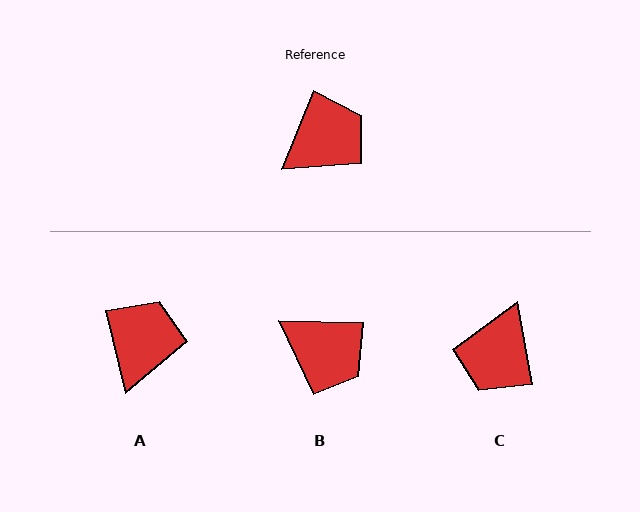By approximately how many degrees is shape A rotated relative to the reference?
Approximately 35 degrees counter-clockwise.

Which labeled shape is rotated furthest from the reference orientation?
C, about 148 degrees away.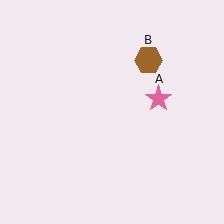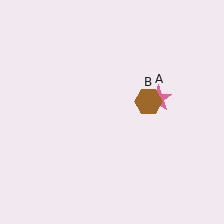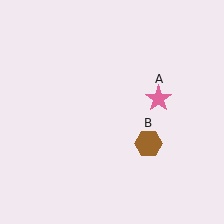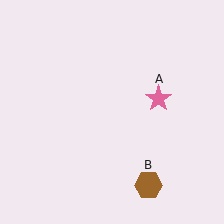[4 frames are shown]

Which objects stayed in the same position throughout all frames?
Pink star (object A) remained stationary.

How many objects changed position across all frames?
1 object changed position: brown hexagon (object B).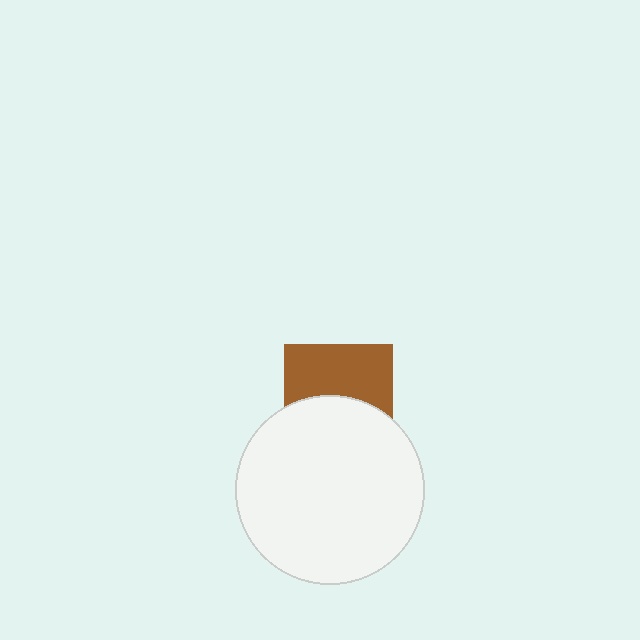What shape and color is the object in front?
The object in front is a white circle.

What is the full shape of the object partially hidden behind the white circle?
The partially hidden object is a brown square.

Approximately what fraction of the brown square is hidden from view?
Roughly 48% of the brown square is hidden behind the white circle.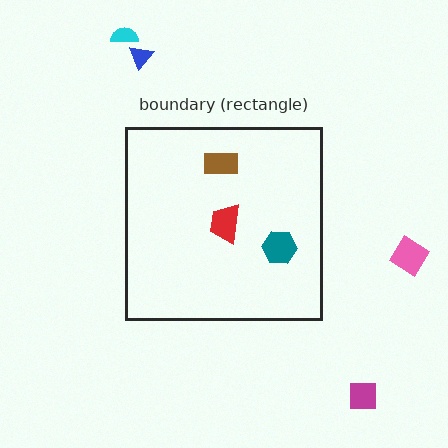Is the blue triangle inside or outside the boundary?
Outside.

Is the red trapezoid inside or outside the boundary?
Inside.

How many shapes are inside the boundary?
3 inside, 4 outside.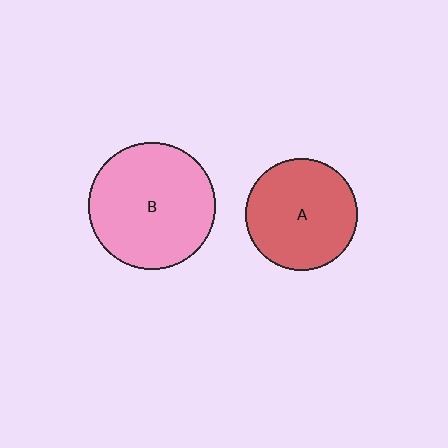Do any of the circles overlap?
No, none of the circles overlap.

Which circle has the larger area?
Circle B (pink).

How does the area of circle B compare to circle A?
Approximately 1.3 times.